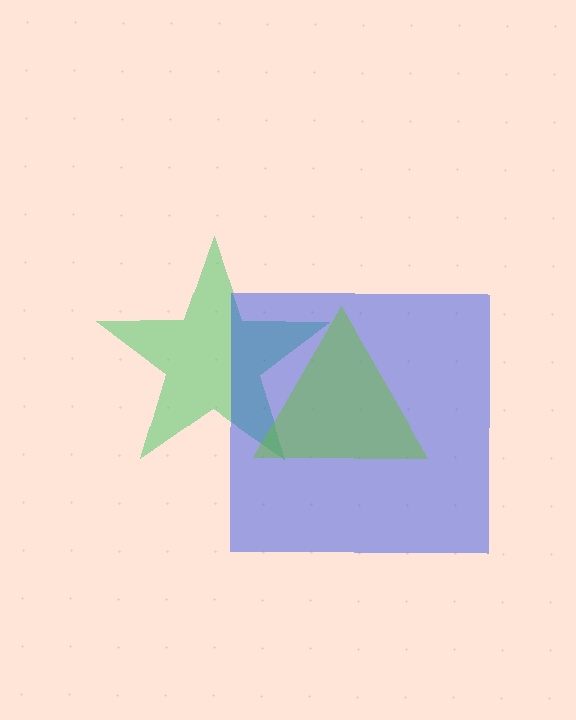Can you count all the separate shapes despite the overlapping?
Yes, there are 3 separate shapes.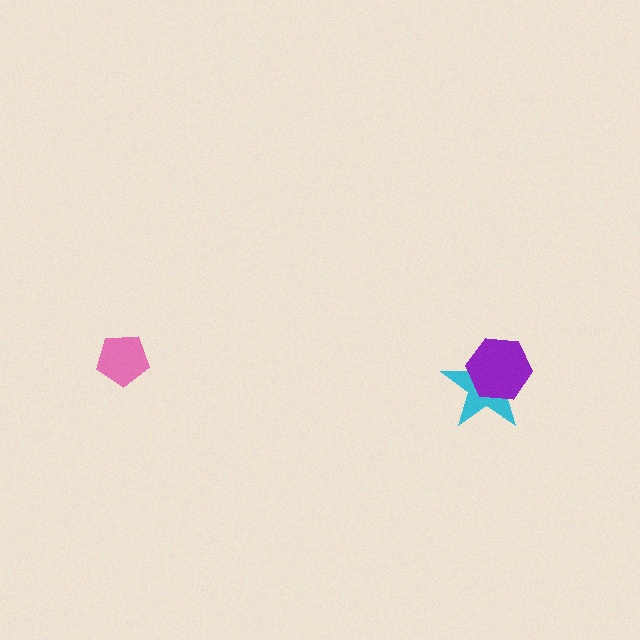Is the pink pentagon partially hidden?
No, no other shape covers it.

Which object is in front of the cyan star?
The purple hexagon is in front of the cyan star.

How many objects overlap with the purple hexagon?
1 object overlaps with the purple hexagon.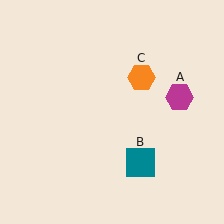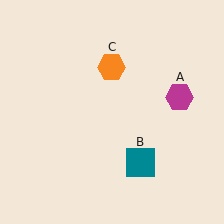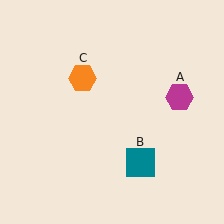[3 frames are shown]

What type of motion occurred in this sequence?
The orange hexagon (object C) rotated counterclockwise around the center of the scene.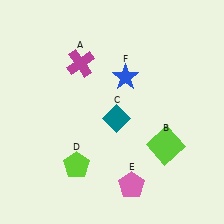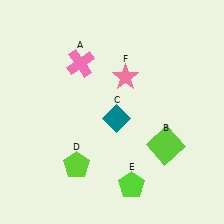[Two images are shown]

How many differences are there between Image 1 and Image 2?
There are 3 differences between the two images.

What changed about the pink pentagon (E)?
In Image 1, E is pink. In Image 2, it changed to lime.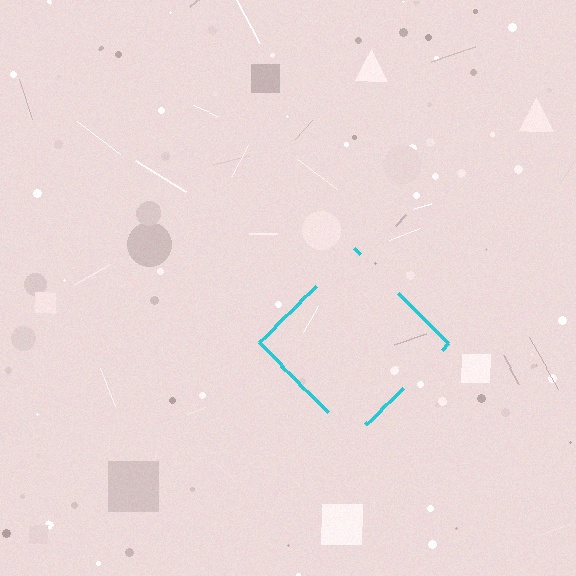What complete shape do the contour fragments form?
The contour fragments form a diamond.